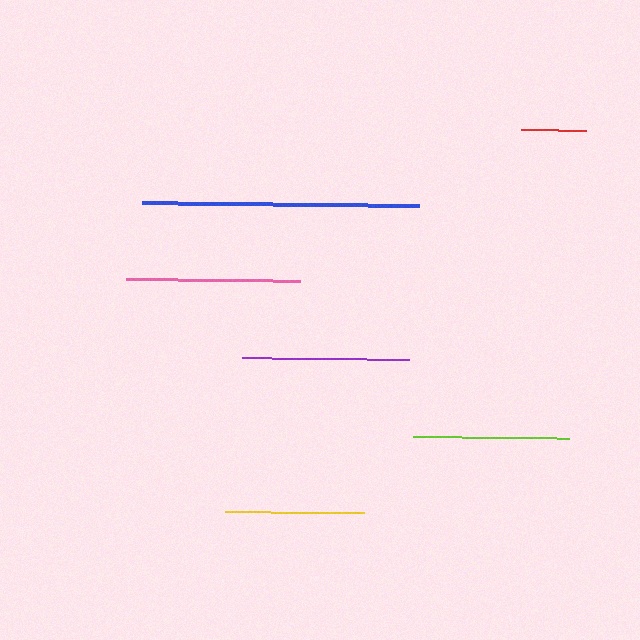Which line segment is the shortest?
The red line is the shortest at approximately 65 pixels.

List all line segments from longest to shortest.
From longest to shortest: blue, pink, purple, lime, yellow, red.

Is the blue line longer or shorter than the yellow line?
The blue line is longer than the yellow line.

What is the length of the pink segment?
The pink segment is approximately 174 pixels long.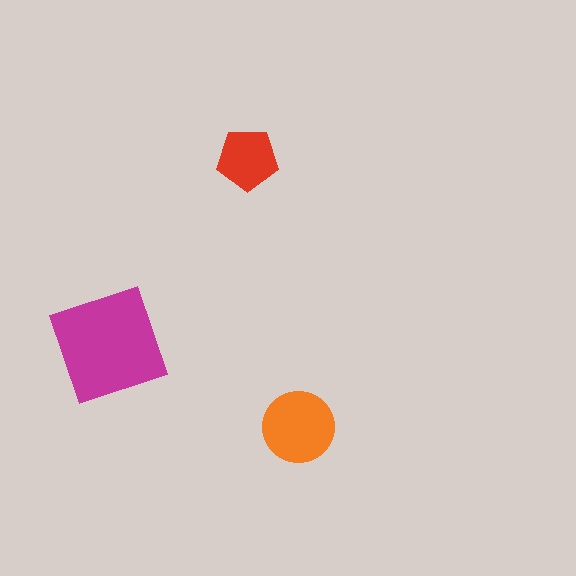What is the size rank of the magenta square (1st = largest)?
1st.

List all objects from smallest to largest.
The red pentagon, the orange circle, the magenta square.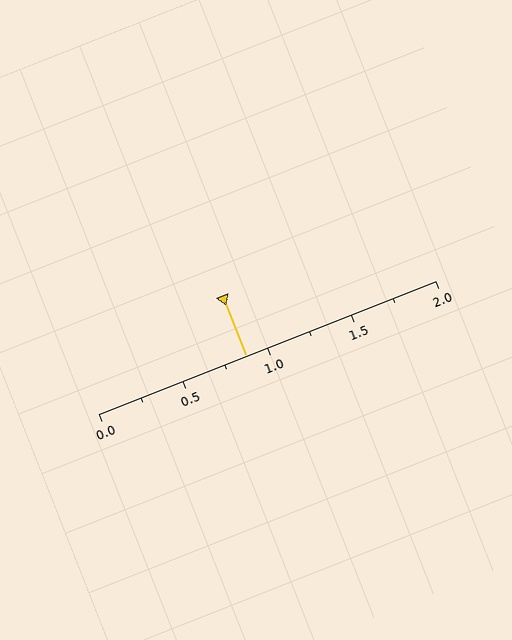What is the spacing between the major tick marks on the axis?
The major ticks are spaced 0.5 apart.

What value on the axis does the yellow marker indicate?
The marker indicates approximately 0.88.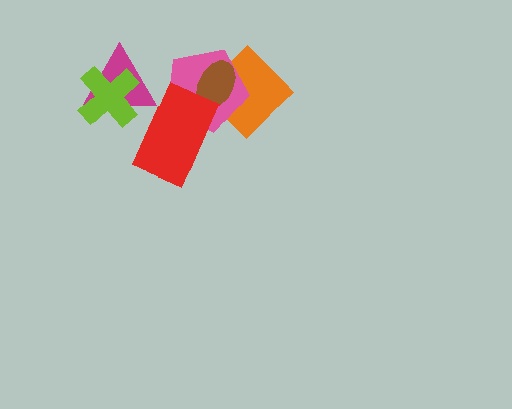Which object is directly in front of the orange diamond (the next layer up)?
The pink pentagon is directly in front of the orange diamond.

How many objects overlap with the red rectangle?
2 objects overlap with the red rectangle.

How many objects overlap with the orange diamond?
2 objects overlap with the orange diamond.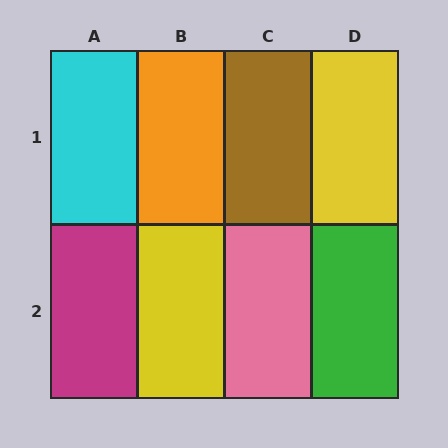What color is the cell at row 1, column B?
Orange.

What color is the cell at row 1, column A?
Cyan.